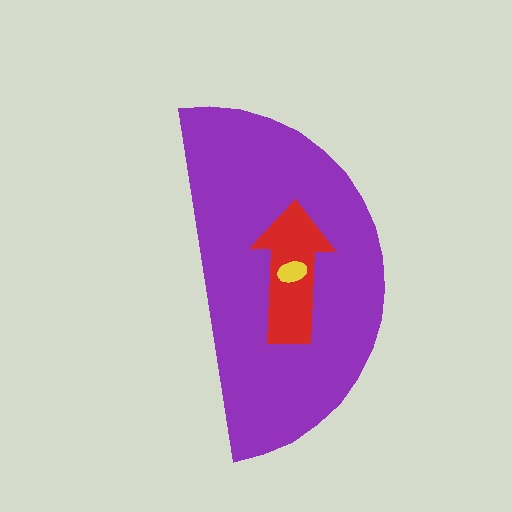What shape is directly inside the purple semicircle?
The red arrow.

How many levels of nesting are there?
3.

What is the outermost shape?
The purple semicircle.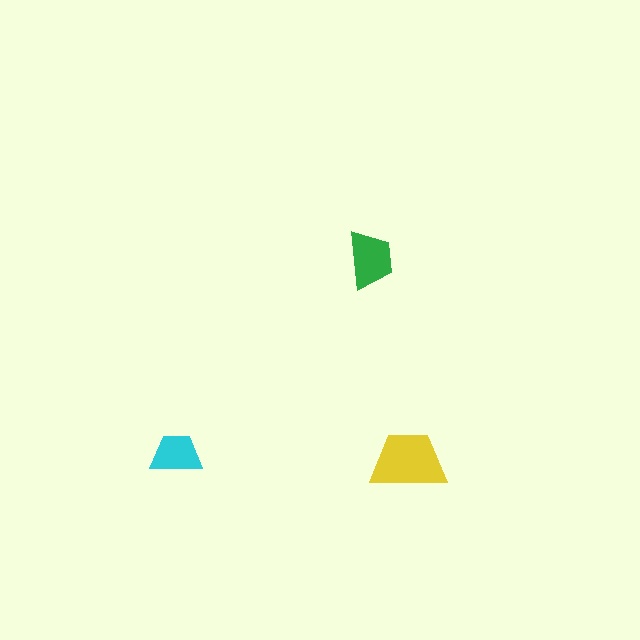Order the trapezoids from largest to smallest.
the yellow one, the green one, the cyan one.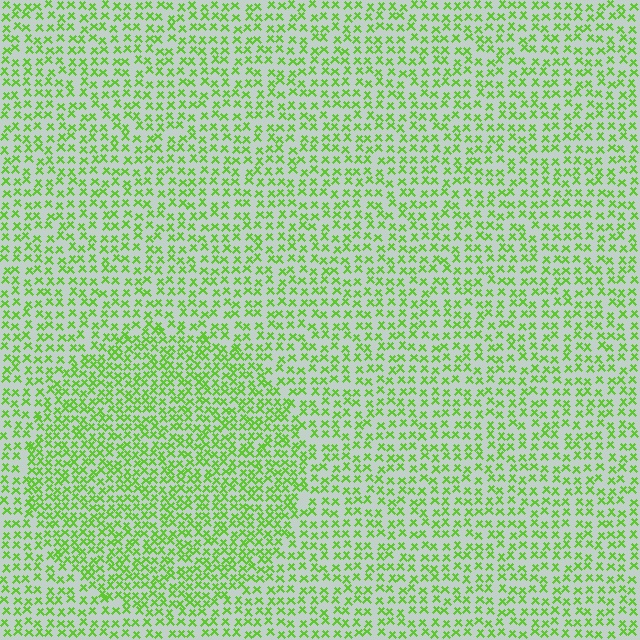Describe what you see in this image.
The image contains small lime elements arranged at two different densities. A circle-shaped region is visible where the elements are more densely packed than the surrounding area.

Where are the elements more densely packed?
The elements are more densely packed inside the circle boundary.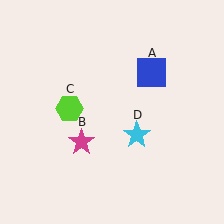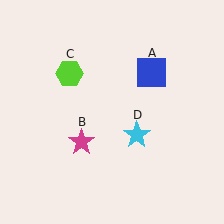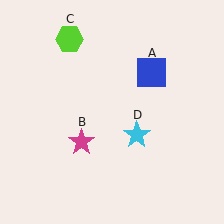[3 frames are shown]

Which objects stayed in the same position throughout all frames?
Blue square (object A) and magenta star (object B) and cyan star (object D) remained stationary.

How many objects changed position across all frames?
1 object changed position: lime hexagon (object C).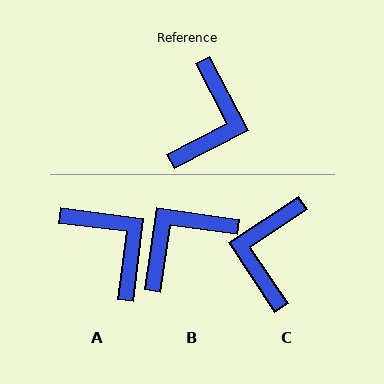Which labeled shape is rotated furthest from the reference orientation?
C, about 174 degrees away.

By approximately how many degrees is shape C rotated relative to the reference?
Approximately 174 degrees clockwise.